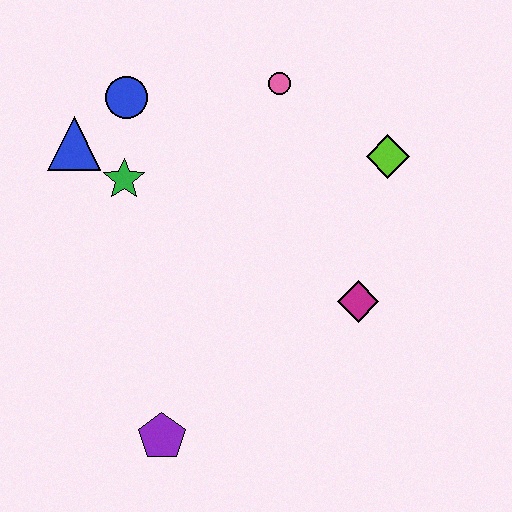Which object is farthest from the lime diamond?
The purple pentagon is farthest from the lime diamond.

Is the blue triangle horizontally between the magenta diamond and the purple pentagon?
No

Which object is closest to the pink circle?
The lime diamond is closest to the pink circle.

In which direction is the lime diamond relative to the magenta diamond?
The lime diamond is above the magenta diamond.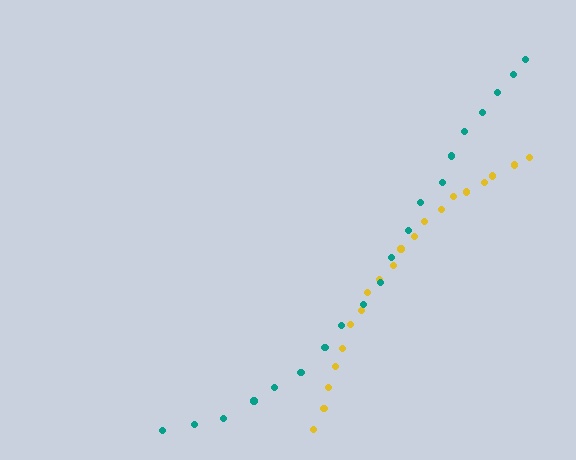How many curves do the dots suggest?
There are 2 distinct paths.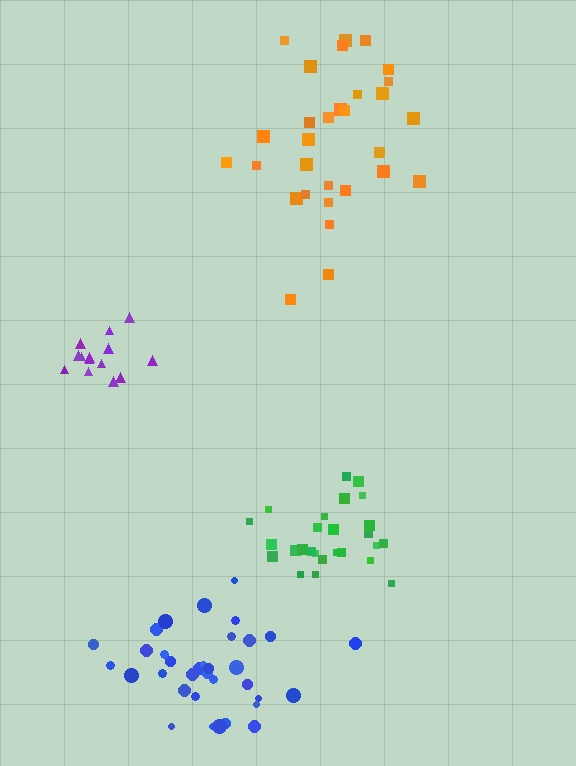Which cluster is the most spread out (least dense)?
Orange.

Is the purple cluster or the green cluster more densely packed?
Purple.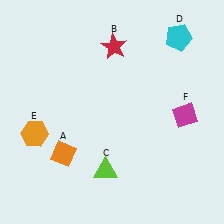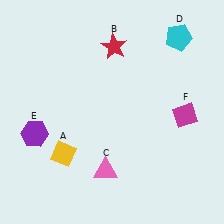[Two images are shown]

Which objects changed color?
A changed from orange to yellow. C changed from lime to pink. E changed from orange to purple.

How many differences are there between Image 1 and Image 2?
There are 3 differences between the two images.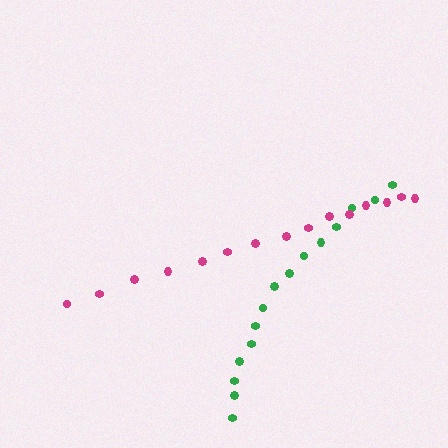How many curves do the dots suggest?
There are 2 distinct paths.